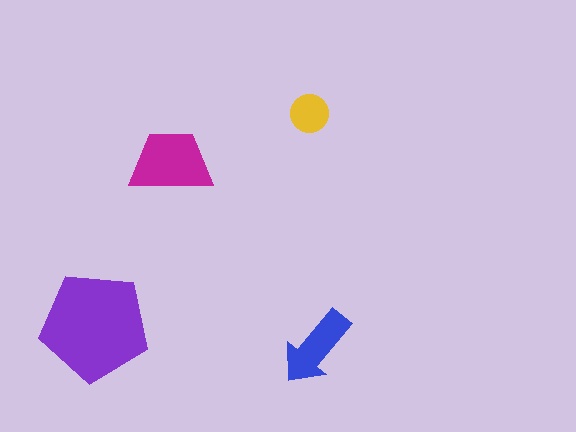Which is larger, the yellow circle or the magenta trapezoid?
The magenta trapezoid.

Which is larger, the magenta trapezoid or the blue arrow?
The magenta trapezoid.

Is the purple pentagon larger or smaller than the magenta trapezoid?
Larger.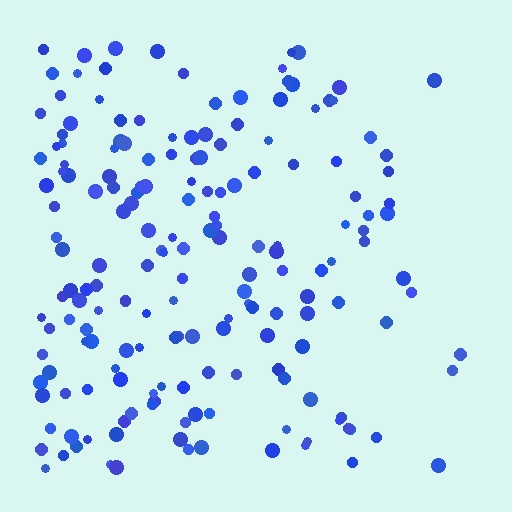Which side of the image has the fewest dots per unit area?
The right.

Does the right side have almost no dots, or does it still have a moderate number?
Still a moderate number, just noticeably fewer than the left.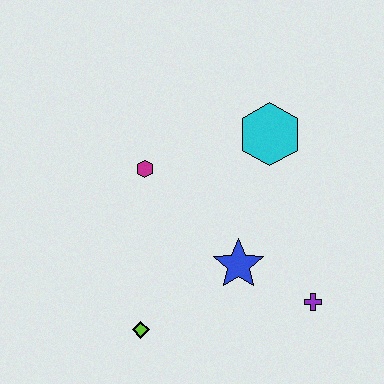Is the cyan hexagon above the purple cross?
Yes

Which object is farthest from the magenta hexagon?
The purple cross is farthest from the magenta hexagon.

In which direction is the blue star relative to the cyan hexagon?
The blue star is below the cyan hexagon.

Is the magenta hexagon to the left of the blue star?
Yes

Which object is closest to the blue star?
The purple cross is closest to the blue star.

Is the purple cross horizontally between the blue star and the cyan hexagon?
No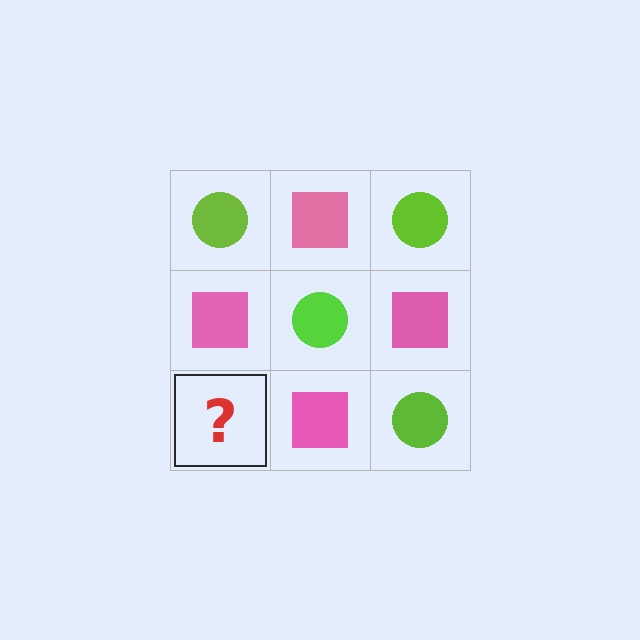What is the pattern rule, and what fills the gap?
The rule is that it alternates lime circle and pink square in a checkerboard pattern. The gap should be filled with a lime circle.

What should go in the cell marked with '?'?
The missing cell should contain a lime circle.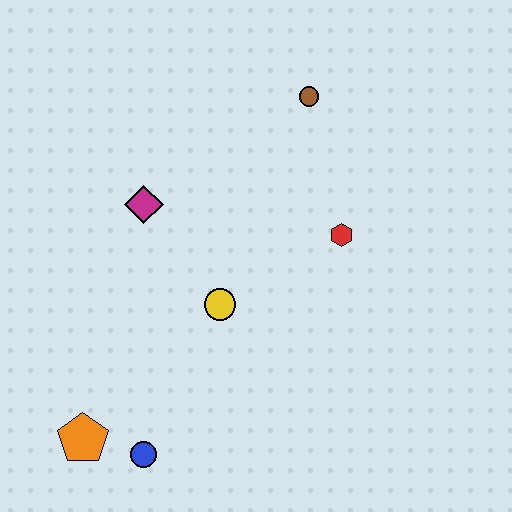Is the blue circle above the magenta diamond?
No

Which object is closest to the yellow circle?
The magenta diamond is closest to the yellow circle.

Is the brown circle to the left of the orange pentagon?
No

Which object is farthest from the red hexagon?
The orange pentagon is farthest from the red hexagon.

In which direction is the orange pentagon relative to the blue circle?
The orange pentagon is to the left of the blue circle.